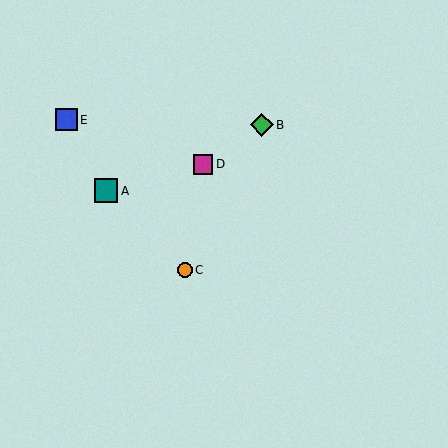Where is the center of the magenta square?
The center of the magenta square is at (203, 164).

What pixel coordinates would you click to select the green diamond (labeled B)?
Click at (262, 125) to select the green diamond B.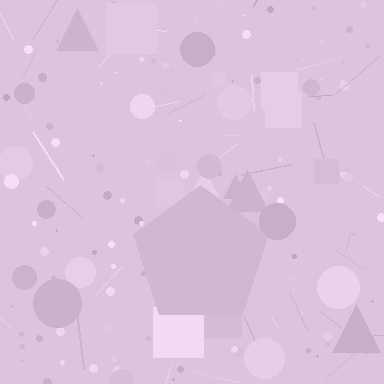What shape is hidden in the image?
A pentagon is hidden in the image.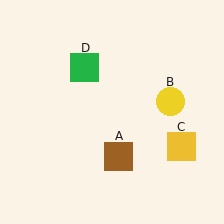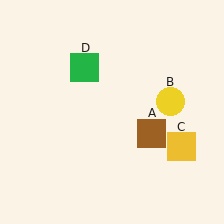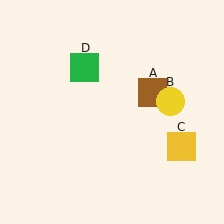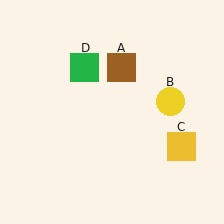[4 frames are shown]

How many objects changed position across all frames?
1 object changed position: brown square (object A).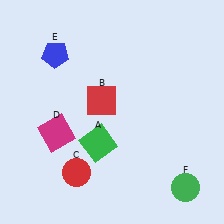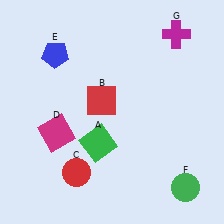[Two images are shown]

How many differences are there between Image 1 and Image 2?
There is 1 difference between the two images.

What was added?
A magenta cross (G) was added in Image 2.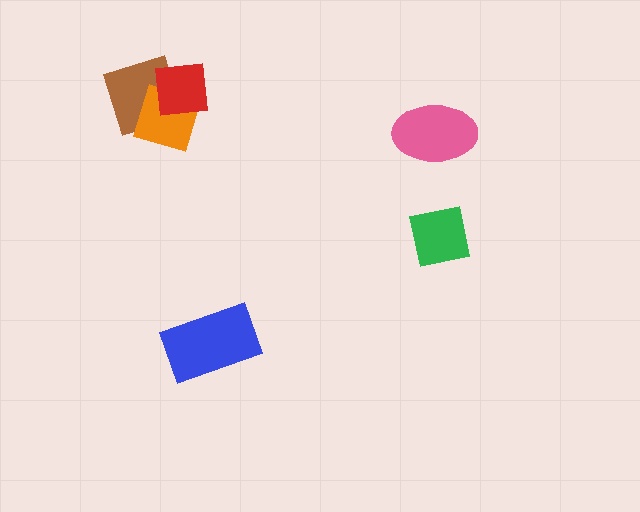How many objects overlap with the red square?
2 objects overlap with the red square.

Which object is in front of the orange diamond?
The red square is in front of the orange diamond.